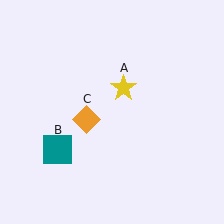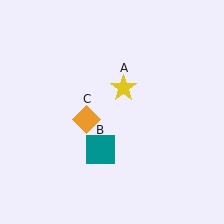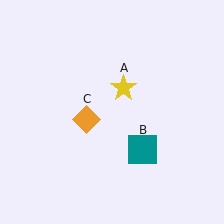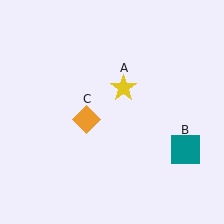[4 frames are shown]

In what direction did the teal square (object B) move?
The teal square (object B) moved right.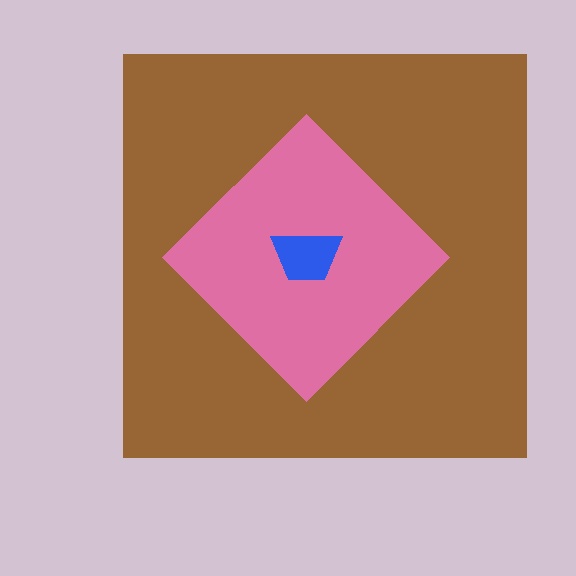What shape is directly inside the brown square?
The pink diamond.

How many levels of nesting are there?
3.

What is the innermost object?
The blue trapezoid.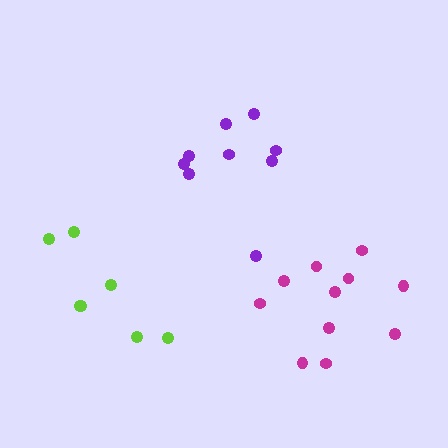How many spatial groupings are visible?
There are 3 spatial groupings.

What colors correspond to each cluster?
The clusters are colored: purple, lime, magenta.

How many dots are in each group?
Group 1: 9 dots, Group 2: 7 dots, Group 3: 11 dots (27 total).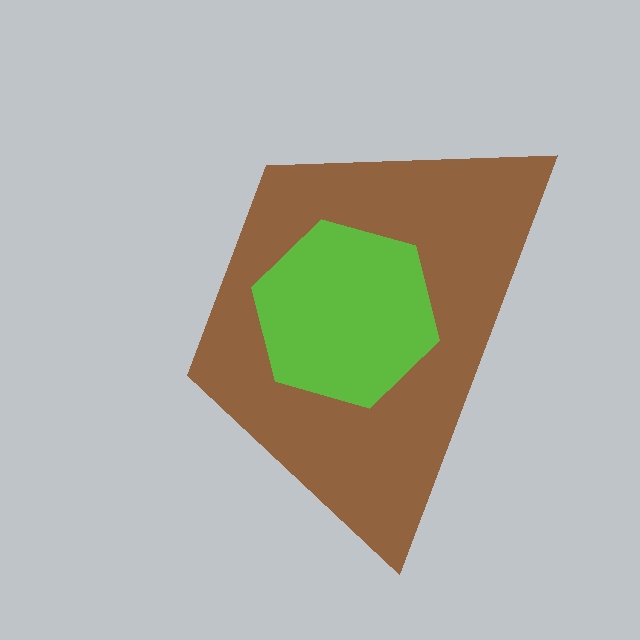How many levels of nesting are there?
2.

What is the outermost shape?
The brown trapezoid.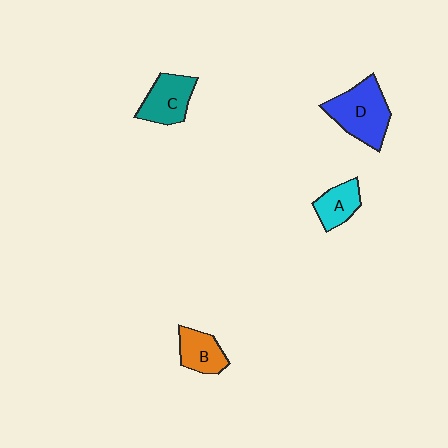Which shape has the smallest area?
Shape A (cyan).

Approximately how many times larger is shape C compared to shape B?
Approximately 1.2 times.